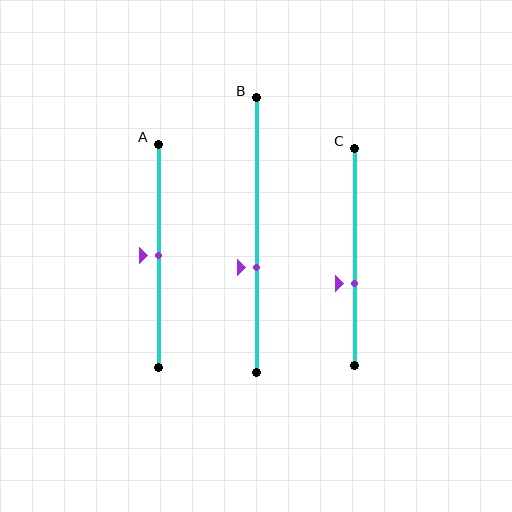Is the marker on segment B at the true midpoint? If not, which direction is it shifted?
No, the marker on segment B is shifted downward by about 12% of the segment length.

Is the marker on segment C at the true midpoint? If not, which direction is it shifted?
No, the marker on segment C is shifted downward by about 12% of the segment length.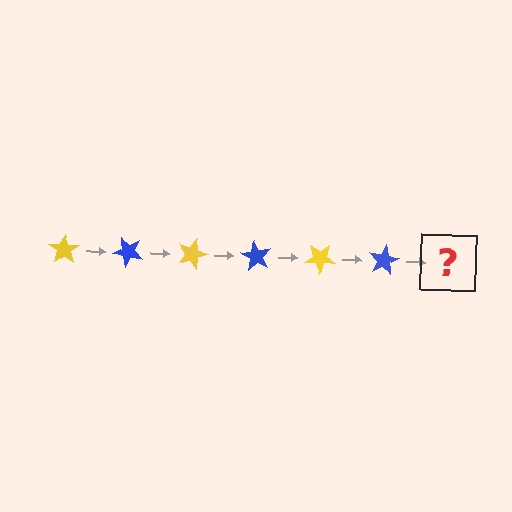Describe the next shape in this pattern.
It should be a yellow star, rotated 270 degrees from the start.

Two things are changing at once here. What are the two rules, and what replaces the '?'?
The two rules are that it rotates 45 degrees each step and the color cycles through yellow and blue. The '?' should be a yellow star, rotated 270 degrees from the start.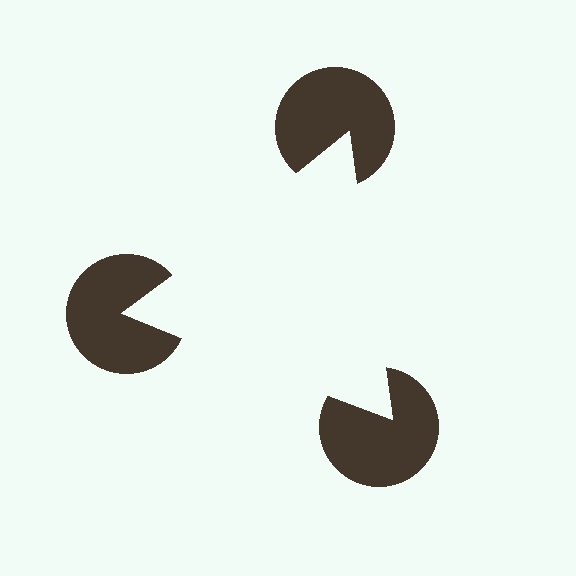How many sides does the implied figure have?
3 sides.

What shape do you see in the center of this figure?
An illusory triangle — its edges are inferred from the aligned wedge cuts in the pac-man discs, not physically drawn.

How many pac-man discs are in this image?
There are 3 — one at each vertex of the illusory triangle.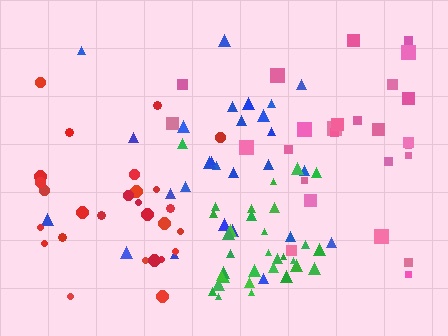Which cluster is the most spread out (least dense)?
Pink.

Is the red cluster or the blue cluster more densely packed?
Blue.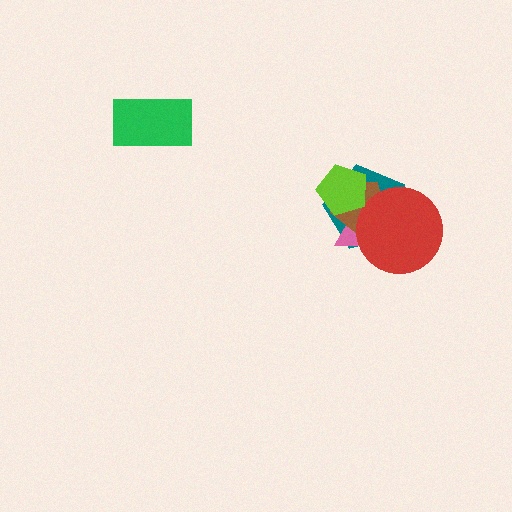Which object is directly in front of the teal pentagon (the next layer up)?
The pink triangle is directly in front of the teal pentagon.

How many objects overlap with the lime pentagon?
3 objects overlap with the lime pentagon.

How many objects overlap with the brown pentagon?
4 objects overlap with the brown pentagon.